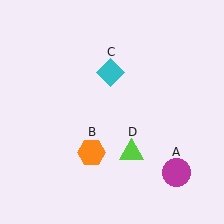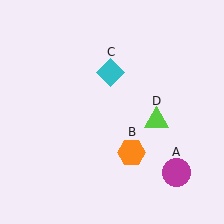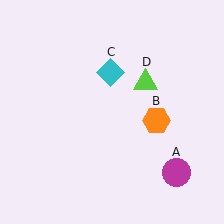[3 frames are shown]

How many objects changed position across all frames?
2 objects changed position: orange hexagon (object B), lime triangle (object D).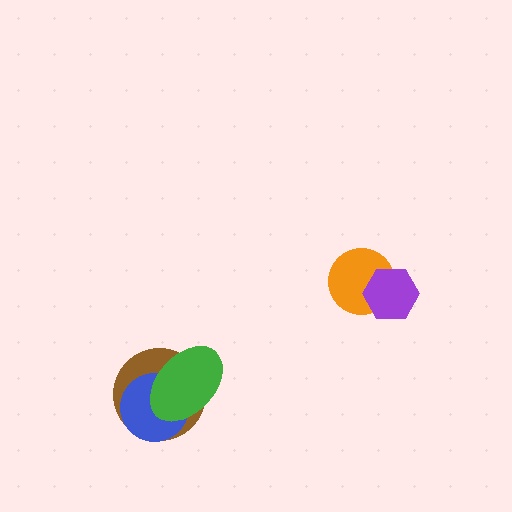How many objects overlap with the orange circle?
1 object overlaps with the orange circle.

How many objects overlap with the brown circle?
2 objects overlap with the brown circle.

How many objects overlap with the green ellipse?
2 objects overlap with the green ellipse.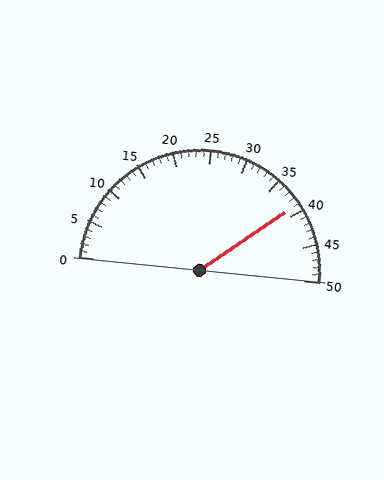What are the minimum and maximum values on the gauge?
The gauge ranges from 0 to 50.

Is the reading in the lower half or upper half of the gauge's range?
The reading is in the upper half of the range (0 to 50).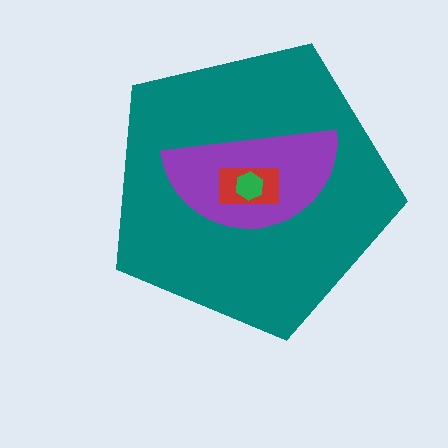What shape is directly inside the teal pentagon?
The purple semicircle.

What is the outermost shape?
The teal pentagon.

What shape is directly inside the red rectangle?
The green hexagon.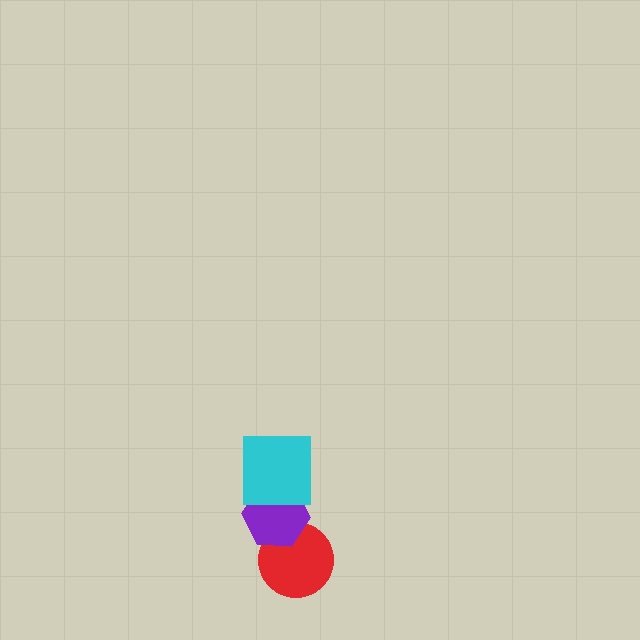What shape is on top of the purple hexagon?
The cyan square is on top of the purple hexagon.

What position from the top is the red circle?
The red circle is 3rd from the top.